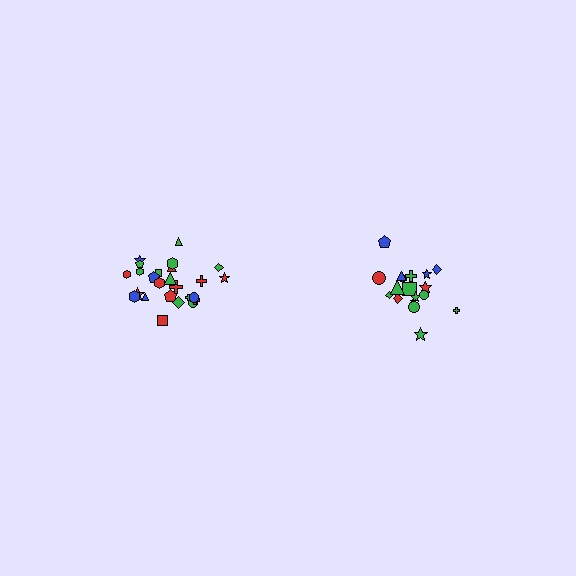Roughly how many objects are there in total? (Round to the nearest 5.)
Roughly 45 objects in total.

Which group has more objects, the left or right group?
The left group.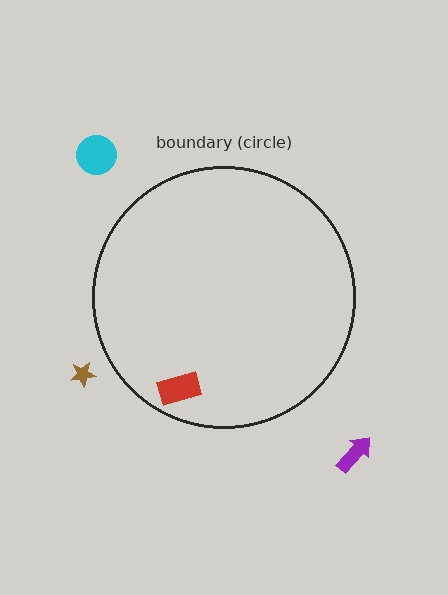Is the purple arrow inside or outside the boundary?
Outside.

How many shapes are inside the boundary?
1 inside, 3 outside.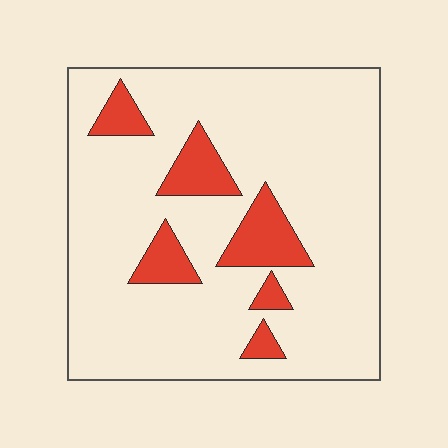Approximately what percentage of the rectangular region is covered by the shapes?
Approximately 15%.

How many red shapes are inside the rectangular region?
6.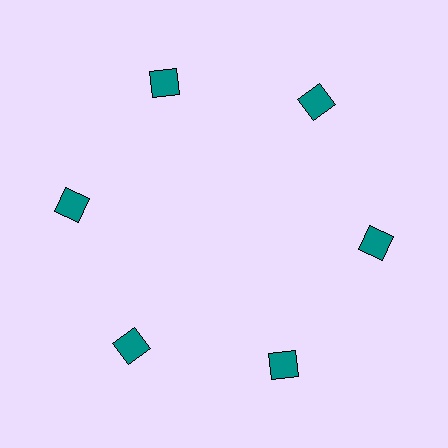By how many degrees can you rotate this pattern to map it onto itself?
The pattern maps onto itself every 60 degrees of rotation.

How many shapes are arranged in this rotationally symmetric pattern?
There are 6 shapes, arranged in 6 groups of 1.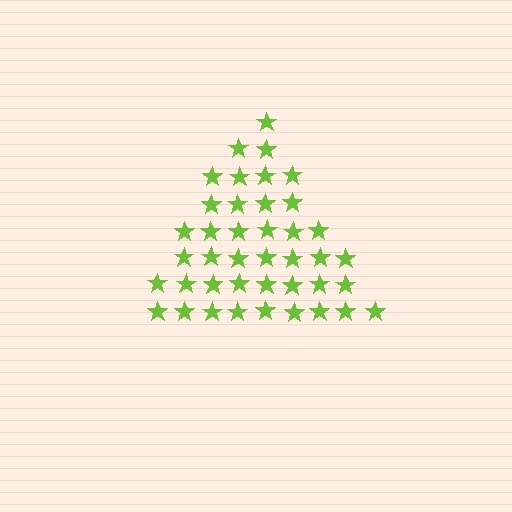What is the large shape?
The large shape is a triangle.